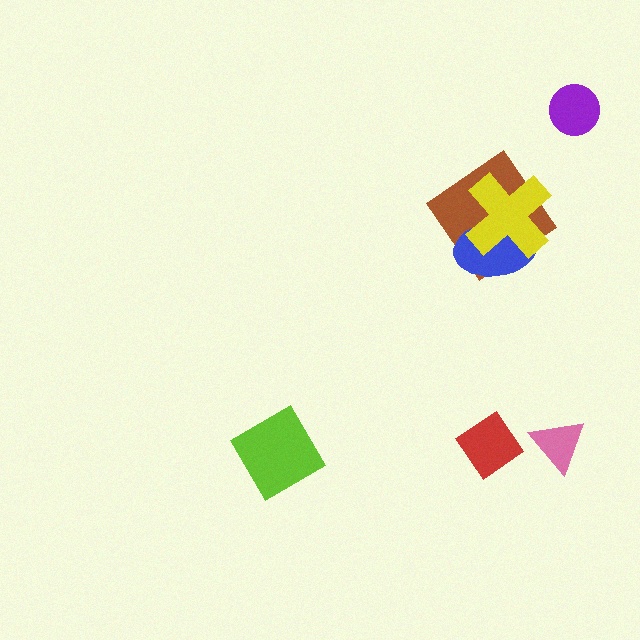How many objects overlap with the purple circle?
0 objects overlap with the purple circle.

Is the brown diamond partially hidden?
Yes, it is partially covered by another shape.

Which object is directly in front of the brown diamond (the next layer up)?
The blue ellipse is directly in front of the brown diamond.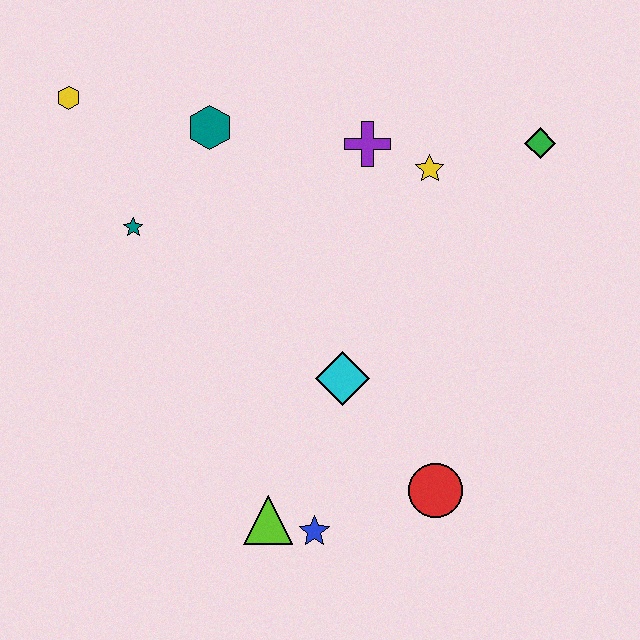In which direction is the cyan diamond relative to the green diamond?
The cyan diamond is below the green diamond.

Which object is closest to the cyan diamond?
The red circle is closest to the cyan diamond.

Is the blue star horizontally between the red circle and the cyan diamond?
No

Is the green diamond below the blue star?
No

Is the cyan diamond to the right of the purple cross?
No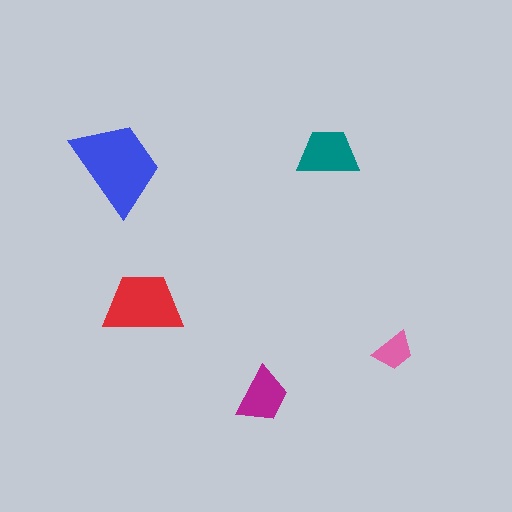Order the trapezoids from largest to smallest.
the blue one, the red one, the teal one, the magenta one, the pink one.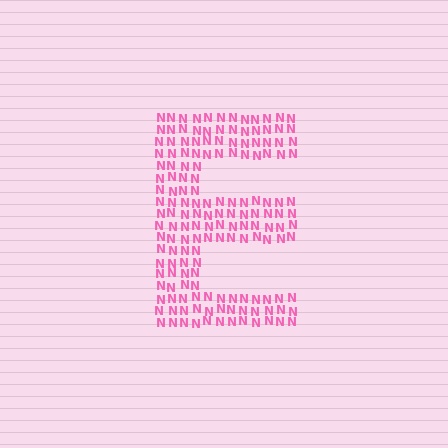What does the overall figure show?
The overall figure shows the letter E.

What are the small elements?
The small elements are letter N's.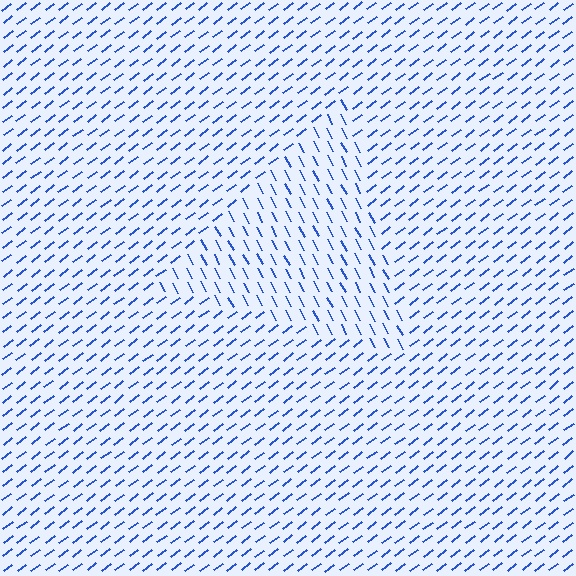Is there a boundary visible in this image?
Yes, there is a texture boundary formed by a change in line orientation.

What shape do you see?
I see a triangle.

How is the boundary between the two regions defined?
The boundary is defined purely by a change in line orientation (approximately 80 degrees difference). All lines are the same color and thickness.